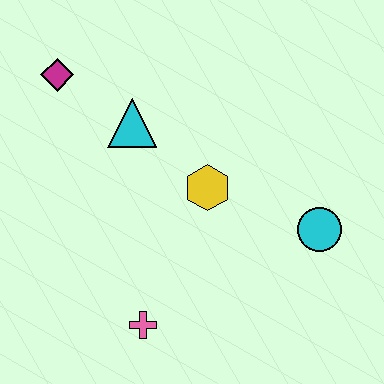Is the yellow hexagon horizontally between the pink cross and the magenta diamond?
No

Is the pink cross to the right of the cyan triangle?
Yes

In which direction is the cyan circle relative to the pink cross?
The cyan circle is to the right of the pink cross.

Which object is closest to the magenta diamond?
The cyan triangle is closest to the magenta diamond.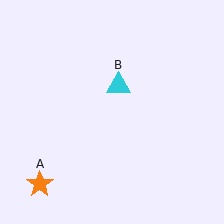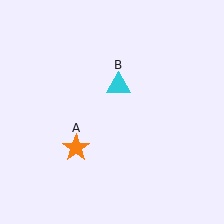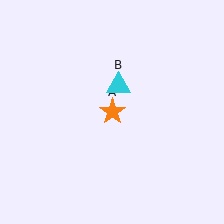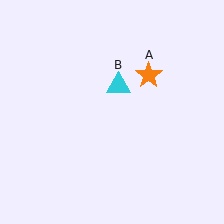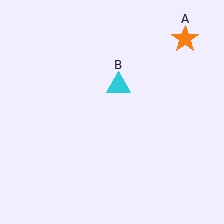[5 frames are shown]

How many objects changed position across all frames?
1 object changed position: orange star (object A).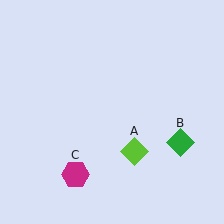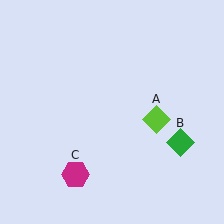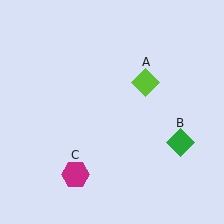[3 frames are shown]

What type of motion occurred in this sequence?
The lime diamond (object A) rotated counterclockwise around the center of the scene.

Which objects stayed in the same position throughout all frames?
Green diamond (object B) and magenta hexagon (object C) remained stationary.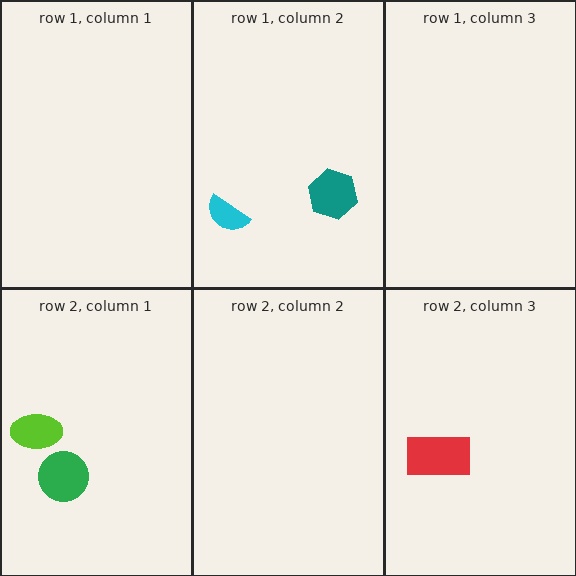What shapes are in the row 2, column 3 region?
The red rectangle.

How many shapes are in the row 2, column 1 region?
2.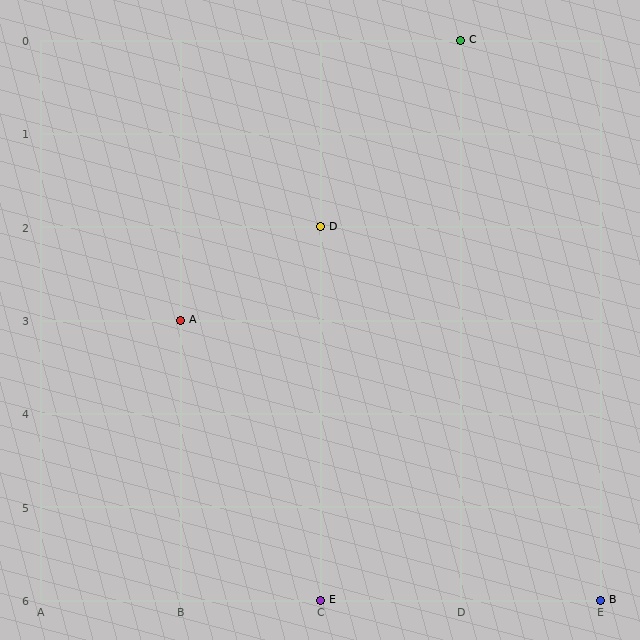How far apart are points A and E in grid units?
Points A and E are 1 column and 3 rows apart (about 3.2 grid units diagonally).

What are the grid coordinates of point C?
Point C is at grid coordinates (D, 0).